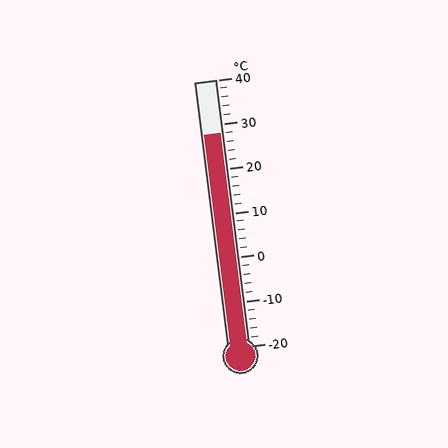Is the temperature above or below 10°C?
The temperature is above 10°C.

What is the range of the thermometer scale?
The thermometer scale ranges from -20°C to 40°C.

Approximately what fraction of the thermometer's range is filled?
The thermometer is filled to approximately 80% of its range.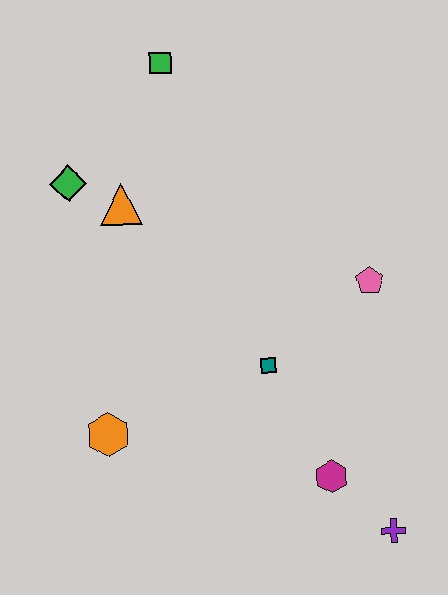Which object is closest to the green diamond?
The orange triangle is closest to the green diamond.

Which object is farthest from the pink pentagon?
The green diamond is farthest from the pink pentagon.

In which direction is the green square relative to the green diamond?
The green square is above the green diamond.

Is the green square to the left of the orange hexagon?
No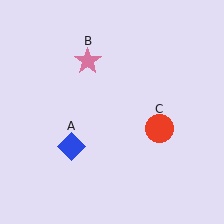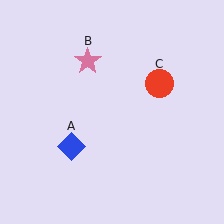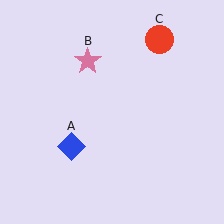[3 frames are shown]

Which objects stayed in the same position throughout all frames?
Blue diamond (object A) and pink star (object B) remained stationary.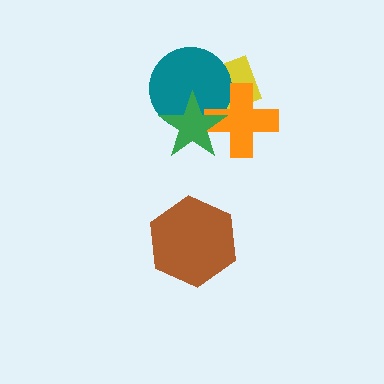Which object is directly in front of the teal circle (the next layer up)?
The orange cross is directly in front of the teal circle.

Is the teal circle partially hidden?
Yes, it is partially covered by another shape.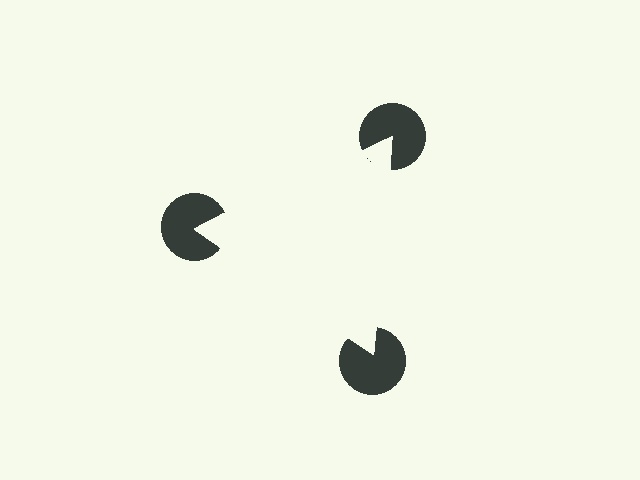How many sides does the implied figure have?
3 sides.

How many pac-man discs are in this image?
There are 3 — one at each vertex of the illusory triangle.